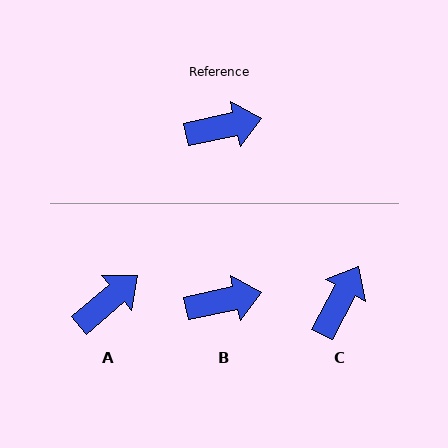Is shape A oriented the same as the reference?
No, it is off by about 29 degrees.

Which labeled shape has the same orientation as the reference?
B.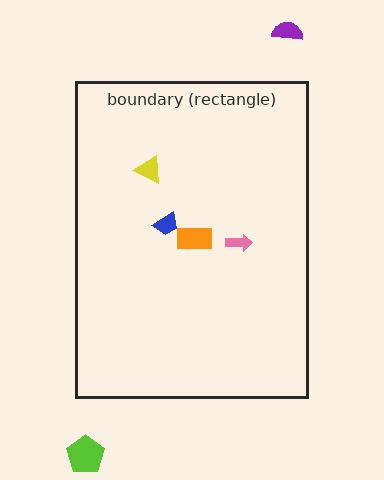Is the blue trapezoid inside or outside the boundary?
Inside.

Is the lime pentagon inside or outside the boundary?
Outside.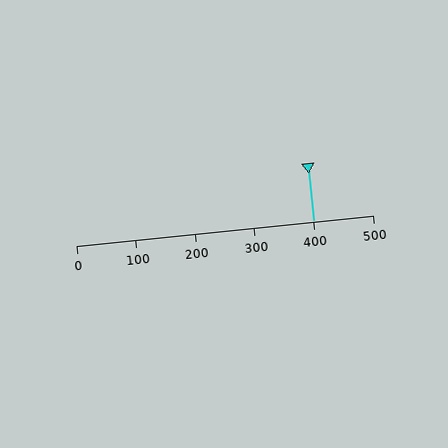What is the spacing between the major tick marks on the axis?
The major ticks are spaced 100 apart.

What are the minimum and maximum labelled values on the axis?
The axis runs from 0 to 500.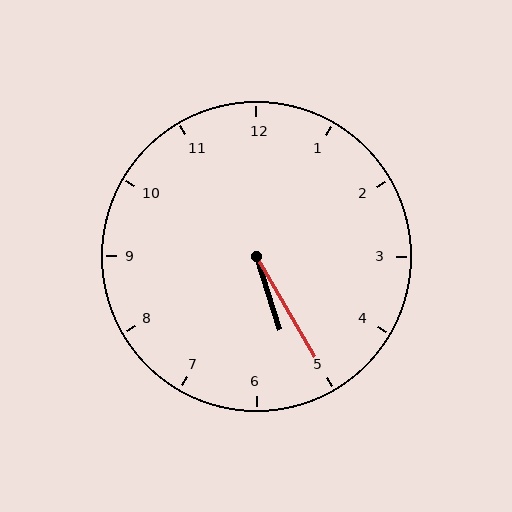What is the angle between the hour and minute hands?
Approximately 12 degrees.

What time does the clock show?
5:25.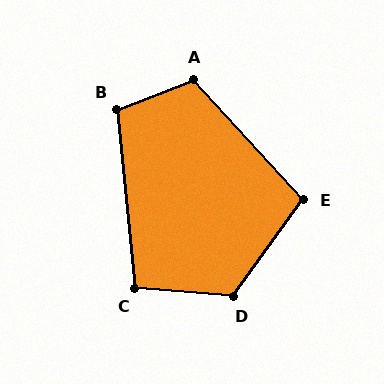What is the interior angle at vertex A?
Approximately 112 degrees (obtuse).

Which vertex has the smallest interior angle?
C, at approximately 100 degrees.